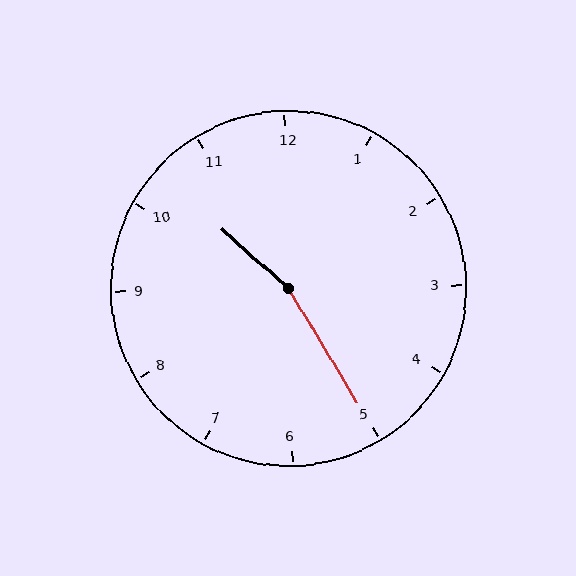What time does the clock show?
10:25.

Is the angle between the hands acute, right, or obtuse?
It is obtuse.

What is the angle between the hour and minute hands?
Approximately 162 degrees.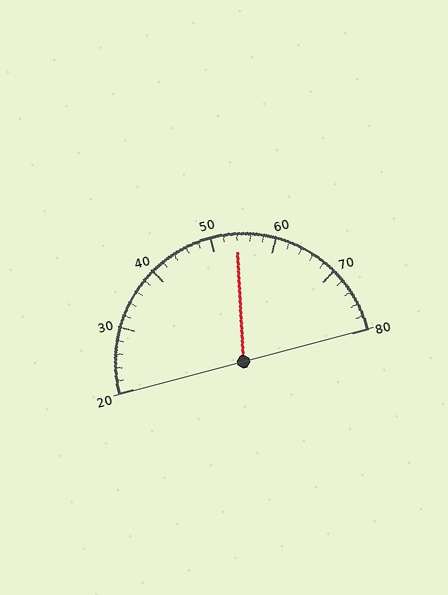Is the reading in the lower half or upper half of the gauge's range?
The reading is in the upper half of the range (20 to 80).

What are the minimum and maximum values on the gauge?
The gauge ranges from 20 to 80.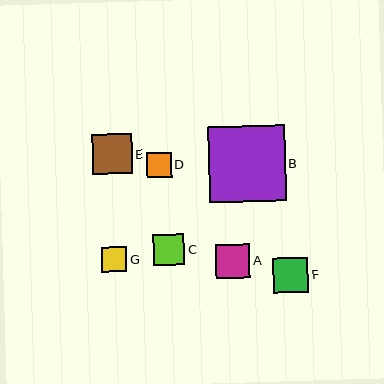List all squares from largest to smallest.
From largest to smallest: B, E, F, A, C, G, D.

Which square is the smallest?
Square D is the smallest with a size of approximately 25 pixels.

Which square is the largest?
Square B is the largest with a size of approximately 76 pixels.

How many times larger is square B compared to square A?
Square B is approximately 2.2 times the size of square A.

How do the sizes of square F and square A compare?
Square F and square A are approximately the same size.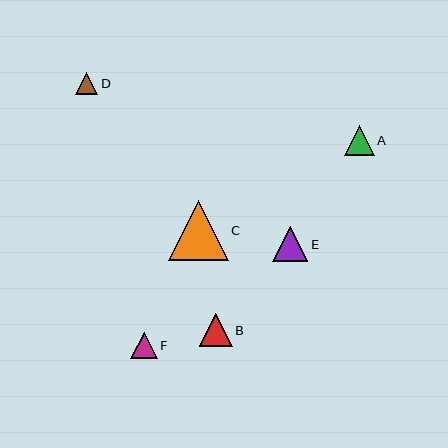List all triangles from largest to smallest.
From largest to smallest: C, E, B, A, F, D.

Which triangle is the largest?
Triangle C is the largest with a size of approximately 60 pixels.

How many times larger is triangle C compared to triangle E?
Triangle C is approximately 1.7 times the size of triangle E.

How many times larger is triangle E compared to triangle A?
Triangle E is approximately 1.2 times the size of triangle A.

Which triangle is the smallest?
Triangle D is the smallest with a size of approximately 22 pixels.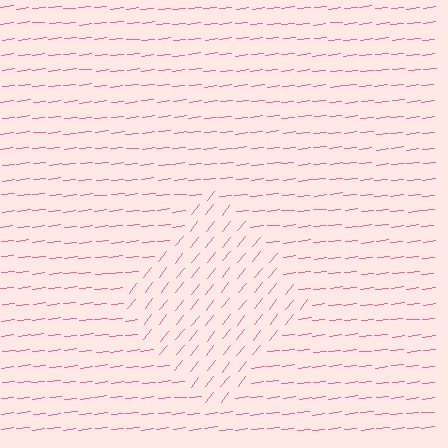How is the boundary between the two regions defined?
The boundary is defined purely by a change in line orientation (approximately 45 degrees difference). All lines are the same color and thickness.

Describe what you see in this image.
The image is filled with small pink line segments. A diamond region in the image has lines oriented differently from the surrounding lines, creating a visible texture boundary.